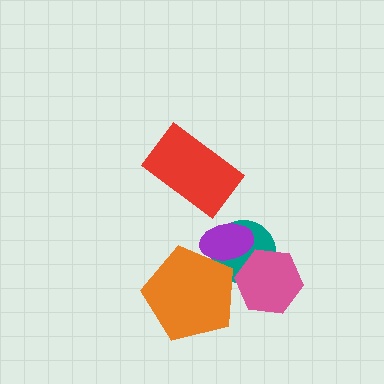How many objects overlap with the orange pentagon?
2 objects overlap with the orange pentagon.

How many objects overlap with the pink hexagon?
1 object overlaps with the pink hexagon.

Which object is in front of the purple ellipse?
The orange pentagon is in front of the purple ellipse.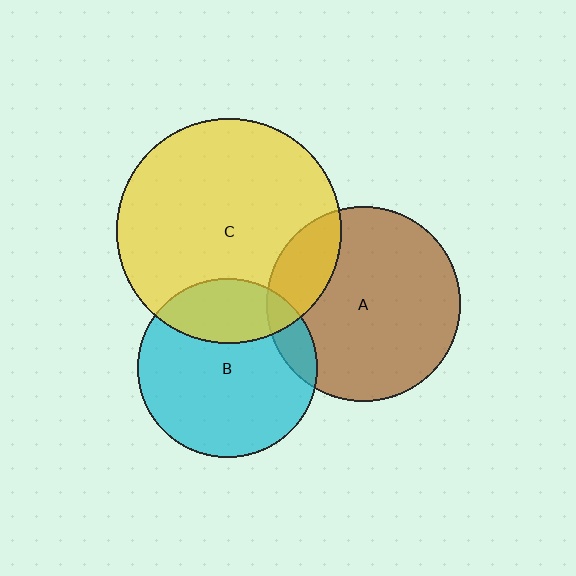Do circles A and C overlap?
Yes.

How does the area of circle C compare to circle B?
Approximately 1.6 times.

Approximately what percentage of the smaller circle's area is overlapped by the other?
Approximately 20%.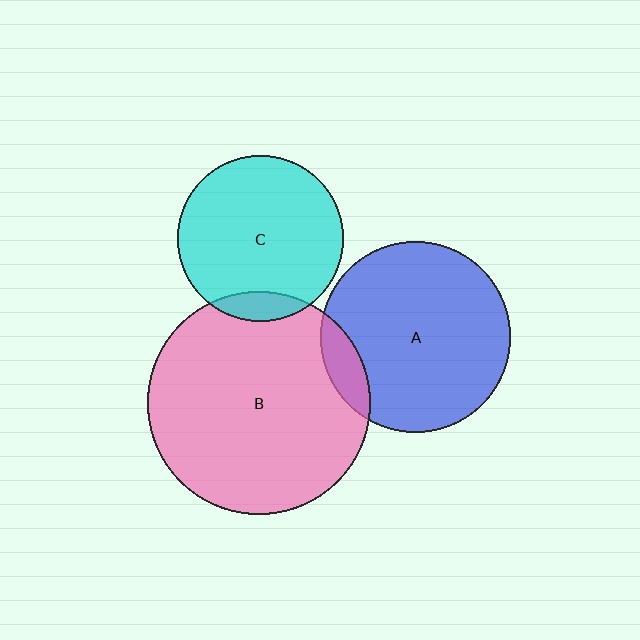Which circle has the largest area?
Circle B (pink).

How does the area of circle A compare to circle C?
Approximately 1.3 times.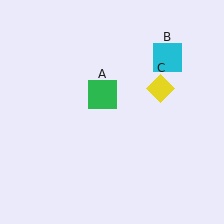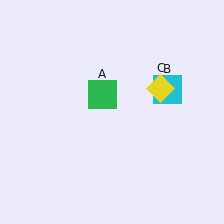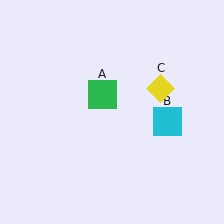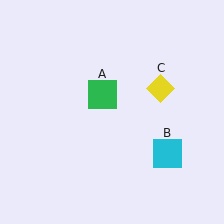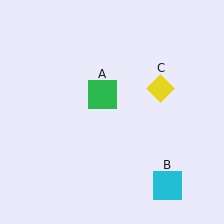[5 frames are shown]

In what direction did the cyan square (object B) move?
The cyan square (object B) moved down.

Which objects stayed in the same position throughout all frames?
Green square (object A) and yellow diamond (object C) remained stationary.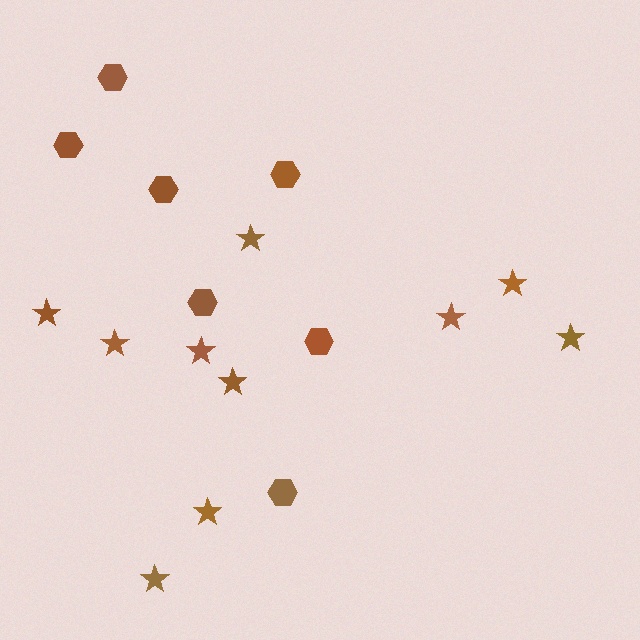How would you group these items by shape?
There are 2 groups: one group of stars (10) and one group of hexagons (7).